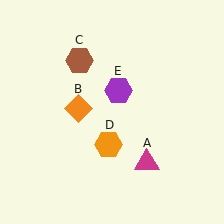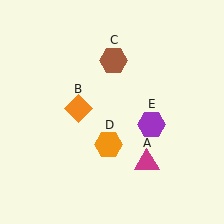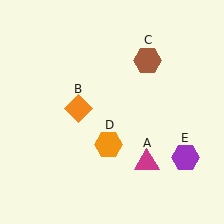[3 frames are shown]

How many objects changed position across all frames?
2 objects changed position: brown hexagon (object C), purple hexagon (object E).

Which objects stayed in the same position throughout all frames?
Magenta triangle (object A) and orange diamond (object B) and orange hexagon (object D) remained stationary.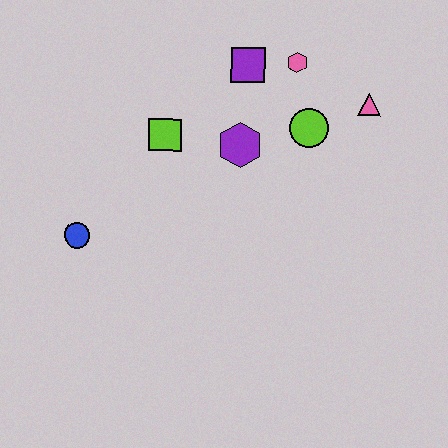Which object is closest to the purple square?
The pink hexagon is closest to the purple square.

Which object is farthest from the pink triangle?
The blue circle is farthest from the pink triangle.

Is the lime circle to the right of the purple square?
Yes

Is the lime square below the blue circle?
No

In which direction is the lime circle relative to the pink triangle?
The lime circle is to the left of the pink triangle.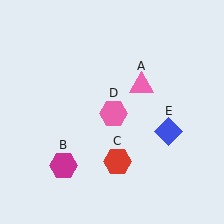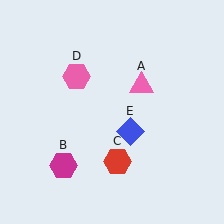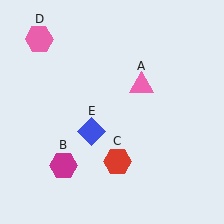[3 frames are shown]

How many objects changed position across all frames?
2 objects changed position: pink hexagon (object D), blue diamond (object E).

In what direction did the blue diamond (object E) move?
The blue diamond (object E) moved left.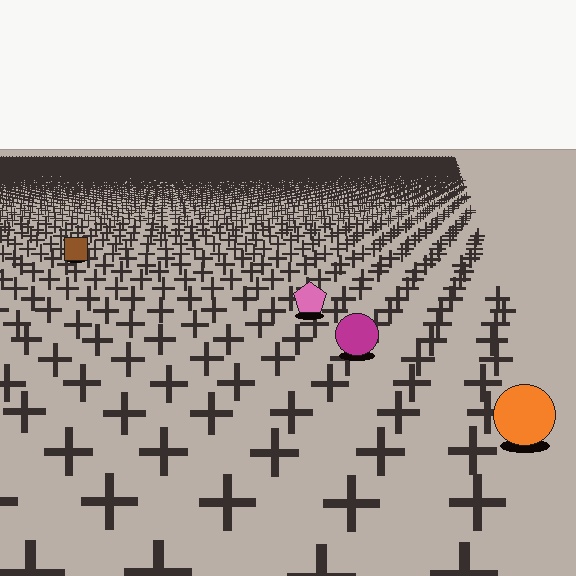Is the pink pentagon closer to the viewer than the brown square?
Yes. The pink pentagon is closer — you can tell from the texture gradient: the ground texture is coarser near it.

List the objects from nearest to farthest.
From nearest to farthest: the orange circle, the magenta circle, the pink pentagon, the brown square.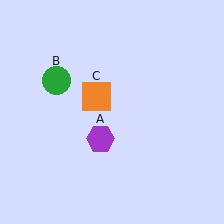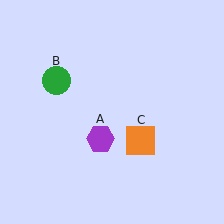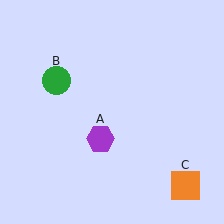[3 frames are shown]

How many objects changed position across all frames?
1 object changed position: orange square (object C).